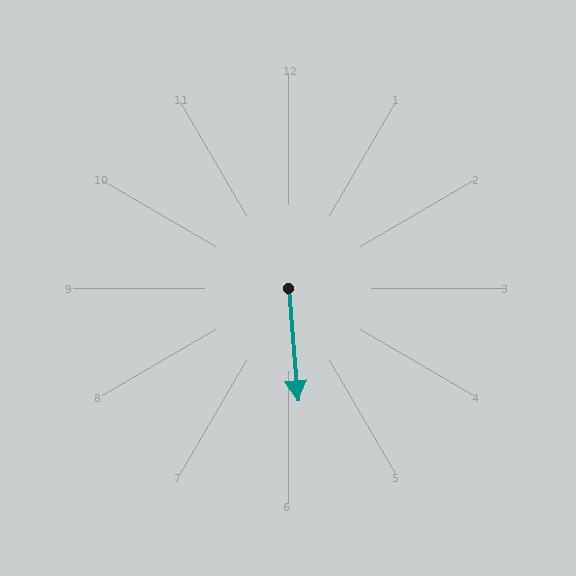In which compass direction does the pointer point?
South.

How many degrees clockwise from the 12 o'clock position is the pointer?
Approximately 175 degrees.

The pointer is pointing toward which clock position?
Roughly 6 o'clock.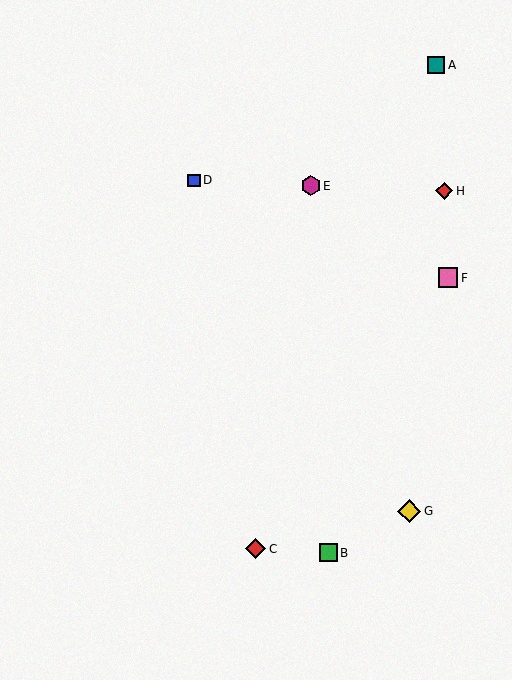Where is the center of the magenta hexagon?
The center of the magenta hexagon is at (311, 186).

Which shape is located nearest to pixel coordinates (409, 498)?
The yellow diamond (labeled G) at (409, 511) is nearest to that location.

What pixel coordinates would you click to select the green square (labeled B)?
Click at (328, 553) to select the green square B.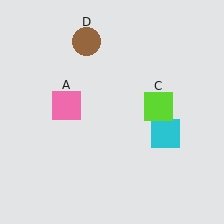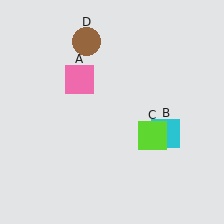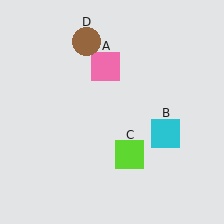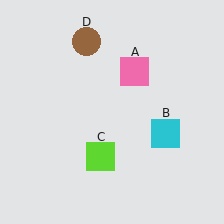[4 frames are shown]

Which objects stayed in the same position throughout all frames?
Cyan square (object B) and brown circle (object D) remained stationary.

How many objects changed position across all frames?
2 objects changed position: pink square (object A), lime square (object C).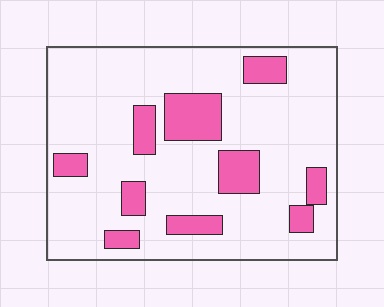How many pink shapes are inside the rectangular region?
10.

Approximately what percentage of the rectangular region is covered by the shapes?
Approximately 20%.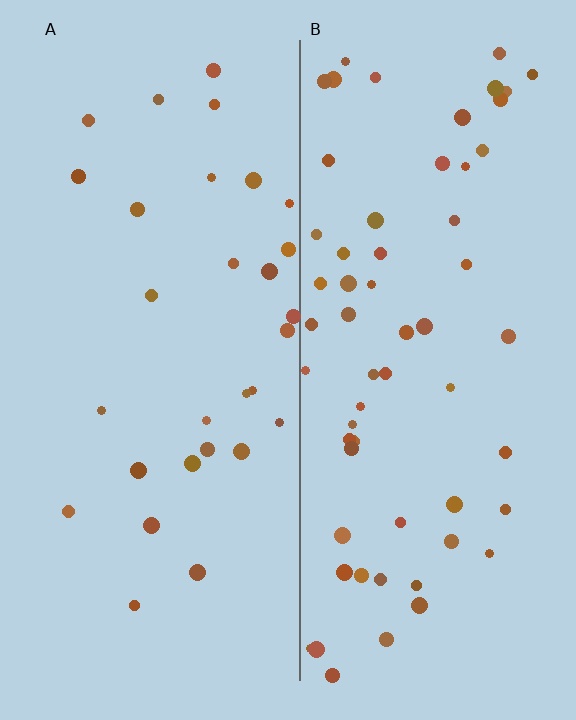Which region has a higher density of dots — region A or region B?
B (the right).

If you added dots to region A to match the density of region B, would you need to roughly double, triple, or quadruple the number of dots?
Approximately double.